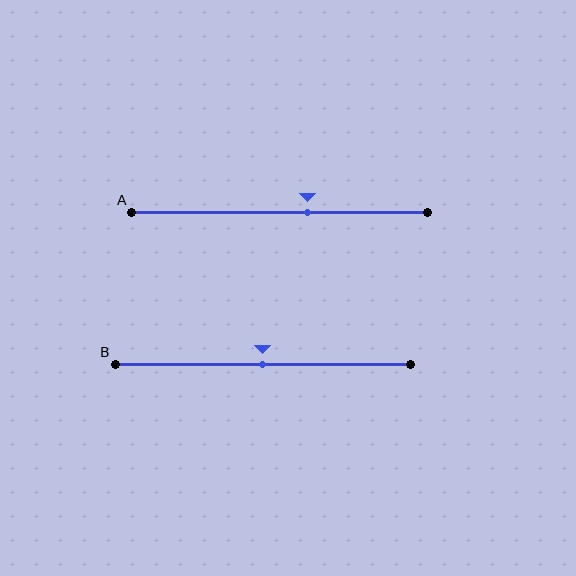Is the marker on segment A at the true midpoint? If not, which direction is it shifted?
No, the marker on segment A is shifted to the right by about 10% of the segment length.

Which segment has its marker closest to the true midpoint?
Segment B has its marker closest to the true midpoint.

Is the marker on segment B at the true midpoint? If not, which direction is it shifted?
Yes, the marker on segment B is at the true midpoint.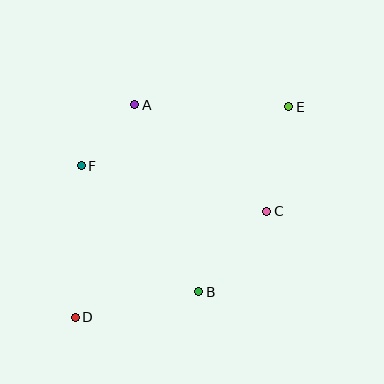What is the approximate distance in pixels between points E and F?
The distance between E and F is approximately 215 pixels.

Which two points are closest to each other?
Points A and F are closest to each other.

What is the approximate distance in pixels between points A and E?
The distance between A and E is approximately 154 pixels.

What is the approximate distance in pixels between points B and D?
The distance between B and D is approximately 126 pixels.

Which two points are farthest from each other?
Points D and E are farthest from each other.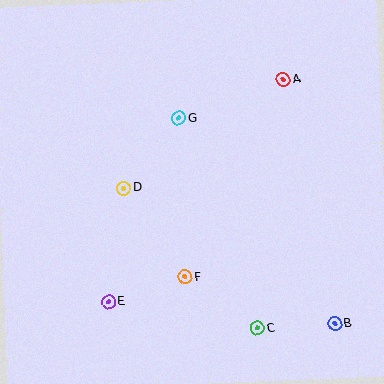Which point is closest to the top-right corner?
Point A is closest to the top-right corner.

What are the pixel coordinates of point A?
Point A is at (283, 79).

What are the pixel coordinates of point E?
Point E is at (109, 302).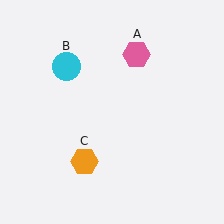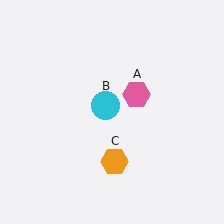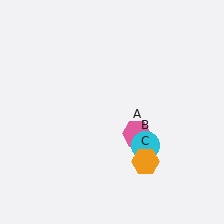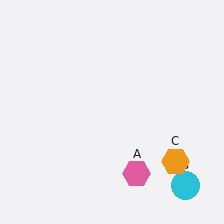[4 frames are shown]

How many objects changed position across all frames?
3 objects changed position: pink hexagon (object A), cyan circle (object B), orange hexagon (object C).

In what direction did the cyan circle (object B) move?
The cyan circle (object B) moved down and to the right.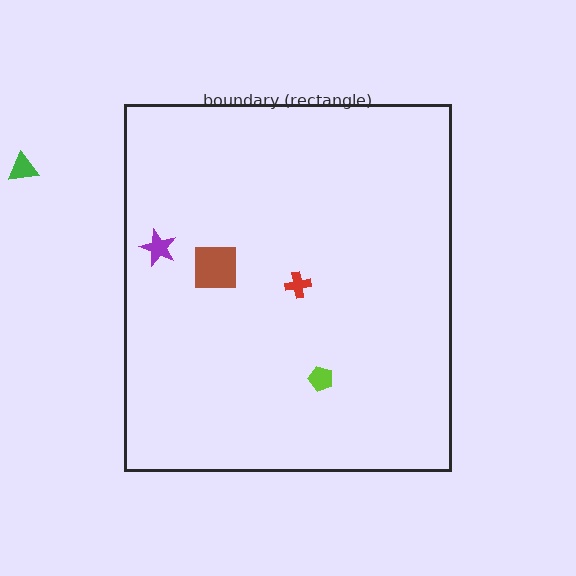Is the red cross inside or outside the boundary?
Inside.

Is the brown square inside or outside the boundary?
Inside.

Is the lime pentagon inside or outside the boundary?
Inside.